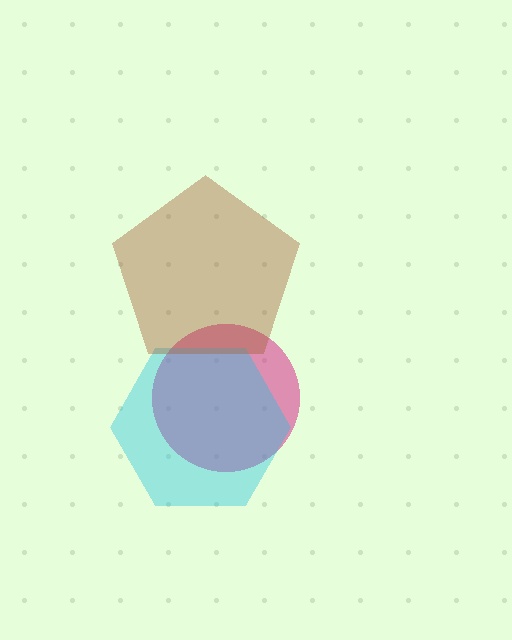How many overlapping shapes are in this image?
There are 3 overlapping shapes in the image.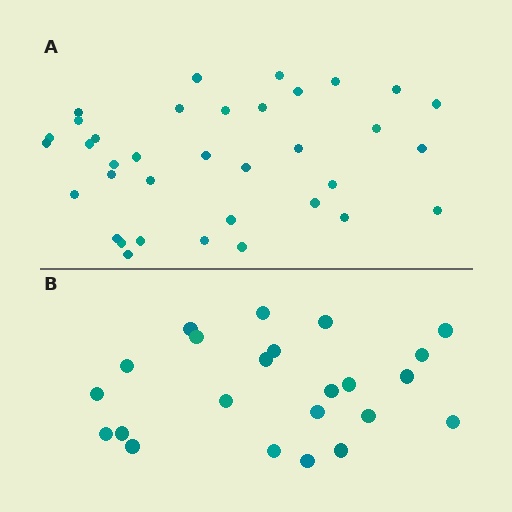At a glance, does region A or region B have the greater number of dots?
Region A (the top region) has more dots.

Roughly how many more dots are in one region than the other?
Region A has approximately 15 more dots than region B.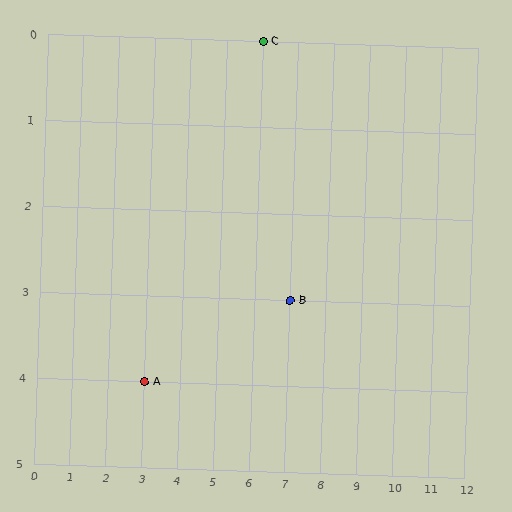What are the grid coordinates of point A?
Point A is at grid coordinates (3, 4).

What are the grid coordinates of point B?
Point B is at grid coordinates (7, 3).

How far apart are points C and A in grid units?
Points C and A are 3 columns and 4 rows apart (about 5.0 grid units diagonally).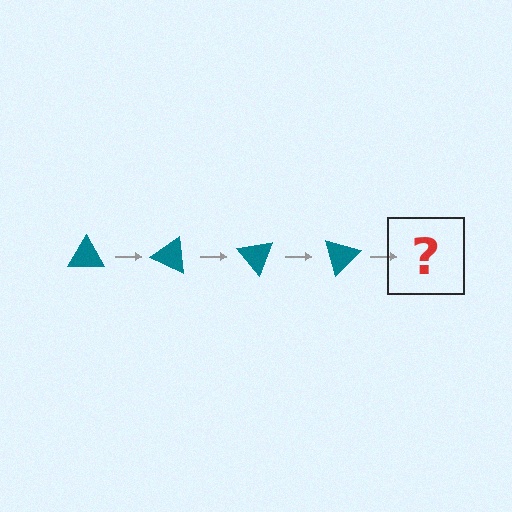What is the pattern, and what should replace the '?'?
The pattern is that the triangle rotates 25 degrees each step. The '?' should be a teal triangle rotated 100 degrees.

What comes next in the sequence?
The next element should be a teal triangle rotated 100 degrees.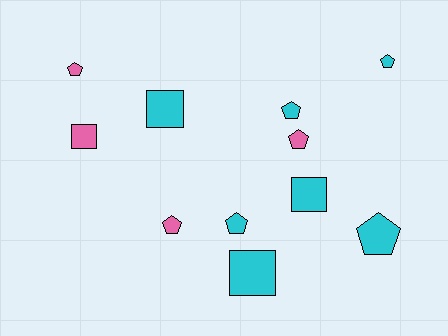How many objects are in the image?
There are 11 objects.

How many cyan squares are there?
There are 3 cyan squares.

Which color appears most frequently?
Cyan, with 7 objects.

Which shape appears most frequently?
Pentagon, with 7 objects.